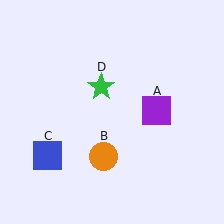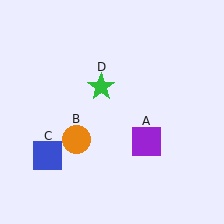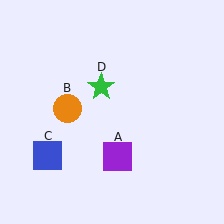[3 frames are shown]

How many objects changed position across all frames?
2 objects changed position: purple square (object A), orange circle (object B).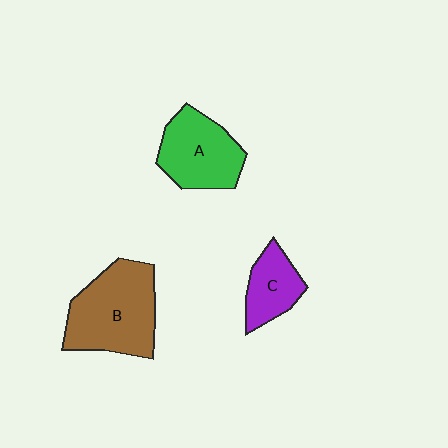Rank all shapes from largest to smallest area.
From largest to smallest: B (brown), A (green), C (purple).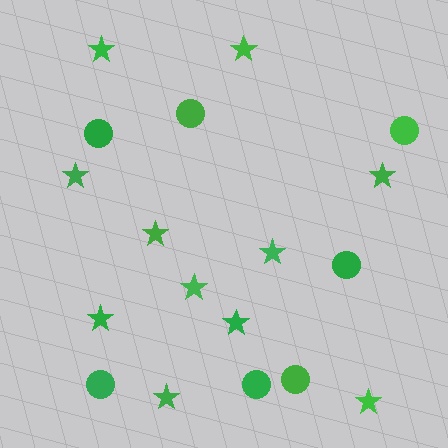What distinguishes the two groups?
There are 2 groups: one group of stars (11) and one group of circles (7).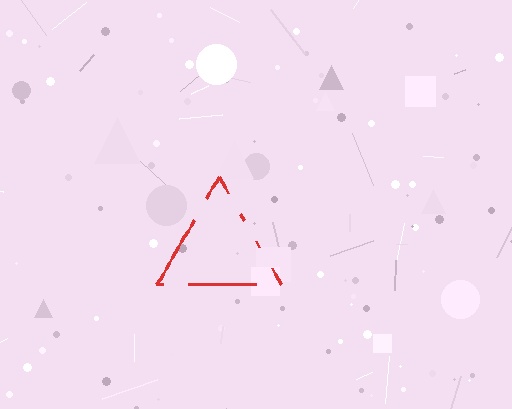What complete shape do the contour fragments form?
The contour fragments form a triangle.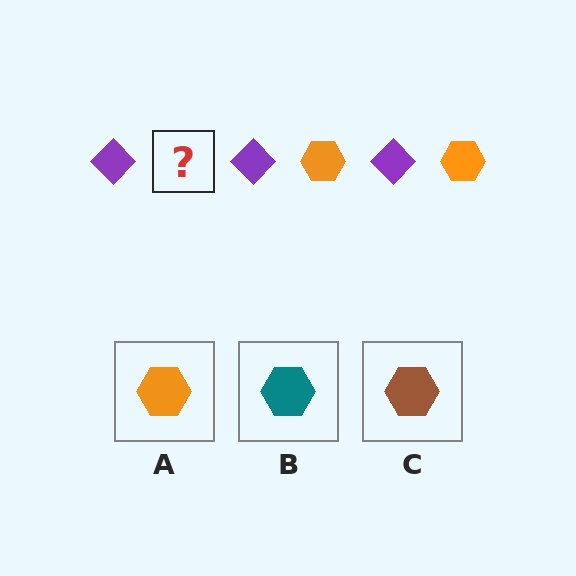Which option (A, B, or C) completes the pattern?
A.